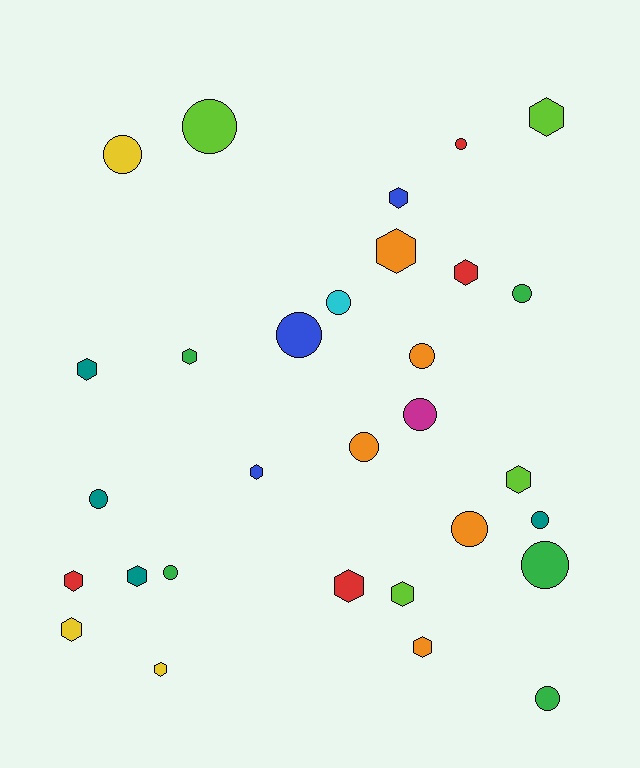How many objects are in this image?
There are 30 objects.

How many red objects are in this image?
There are 4 red objects.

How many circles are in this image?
There are 15 circles.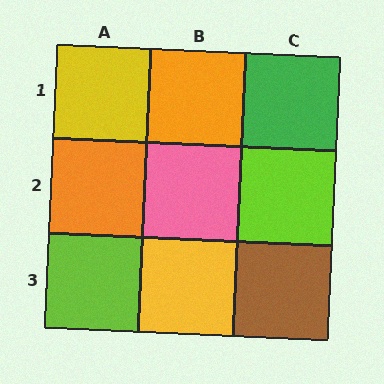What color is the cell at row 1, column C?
Green.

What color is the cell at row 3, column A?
Lime.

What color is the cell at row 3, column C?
Brown.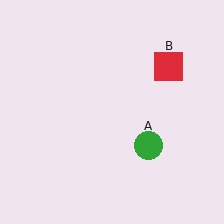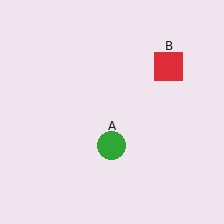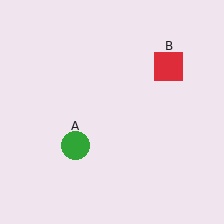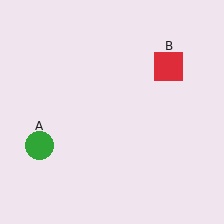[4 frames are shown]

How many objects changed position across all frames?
1 object changed position: green circle (object A).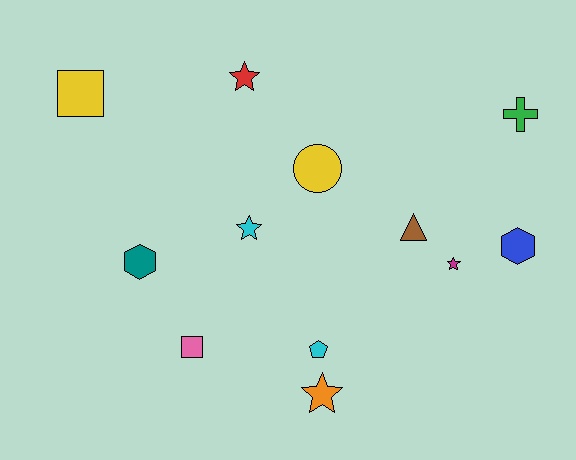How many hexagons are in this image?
There are 2 hexagons.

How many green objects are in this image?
There is 1 green object.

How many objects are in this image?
There are 12 objects.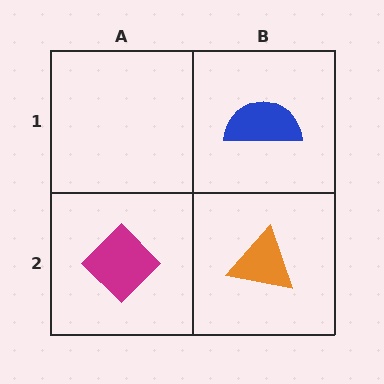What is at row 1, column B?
A blue semicircle.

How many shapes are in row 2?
2 shapes.